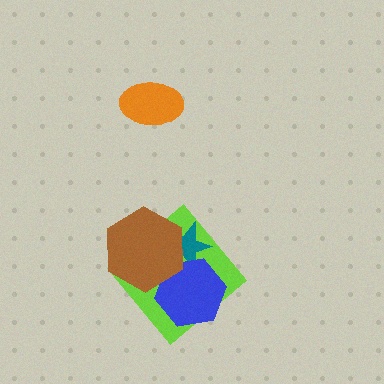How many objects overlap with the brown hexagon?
3 objects overlap with the brown hexagon.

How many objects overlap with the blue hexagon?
3 objects overlap with the blue hexagon.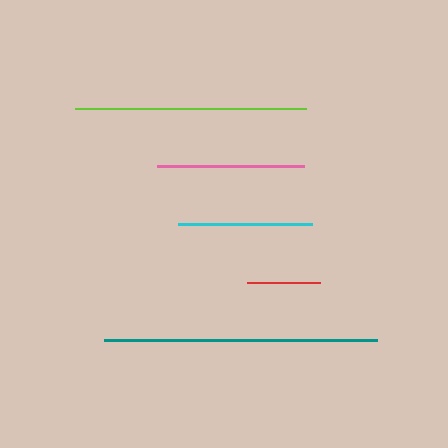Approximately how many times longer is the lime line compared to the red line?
The lime line is approximately 3.2 times the length of the red line.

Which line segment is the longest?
The teal line is the longest at approximately 273 pixels.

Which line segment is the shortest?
The red line is the shortest at approximately 72 pixels.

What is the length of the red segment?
The red segment is approximately 72 pixels long.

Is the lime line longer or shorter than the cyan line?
The lime line is longer than the cyan line.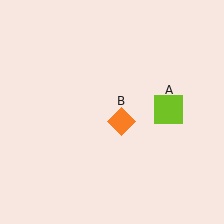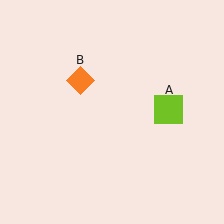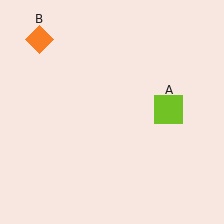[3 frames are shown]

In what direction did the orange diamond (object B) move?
The orange diamond (object B) moved up and to the left.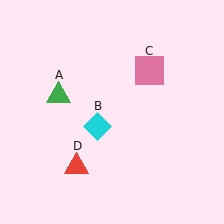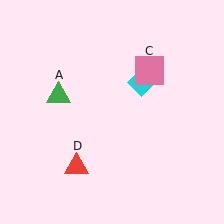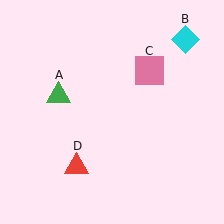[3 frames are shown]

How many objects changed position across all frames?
1 object changed position: cyan diamond (object B).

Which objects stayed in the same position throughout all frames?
Green triangle (object A) and pink square (object C) and red triangle (object D) remained stationary.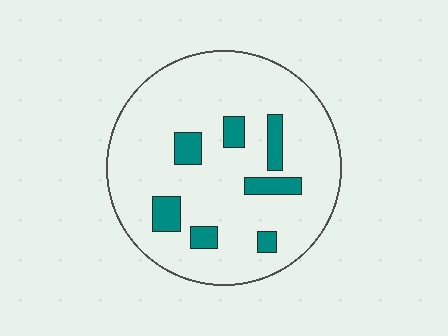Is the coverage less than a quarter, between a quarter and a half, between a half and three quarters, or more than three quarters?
Less than a quarter.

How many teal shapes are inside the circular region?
7.